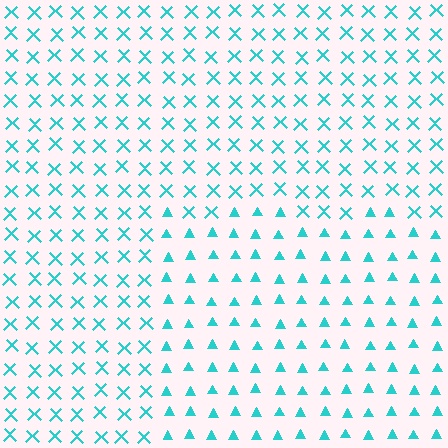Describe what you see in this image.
The image is filled with small cyan elements arranged in a uniform grid. A rectangle-shaped region contains triangles, while the surrounding area contains X marks. The boundary is defined purely by the change in element shape.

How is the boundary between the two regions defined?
The boundary is defined by a change in element shape: triangles inside vs. X marks outside. All elements share the same color and spacing.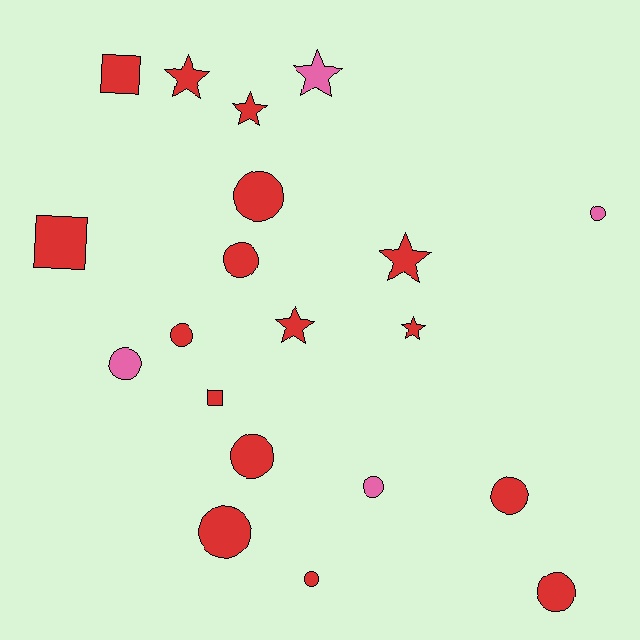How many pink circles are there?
There are 3 pink circles.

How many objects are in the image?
There are 20 objects.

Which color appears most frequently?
Red, with 16 objects.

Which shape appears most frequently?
Circle, with 11 objects.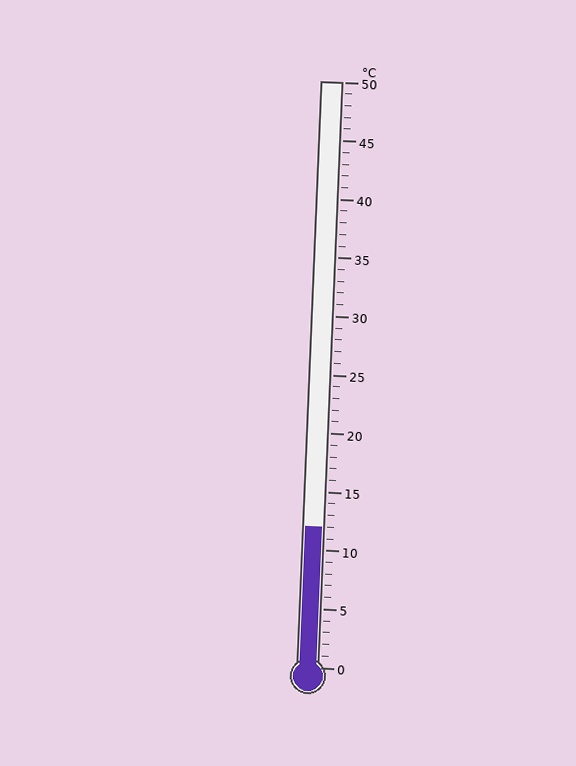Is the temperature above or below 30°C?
The temperature is below 30°C.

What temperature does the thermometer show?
The thermometer shows approximately 12°C.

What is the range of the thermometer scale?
The thermometer scale ranges from 0°C to 50°C.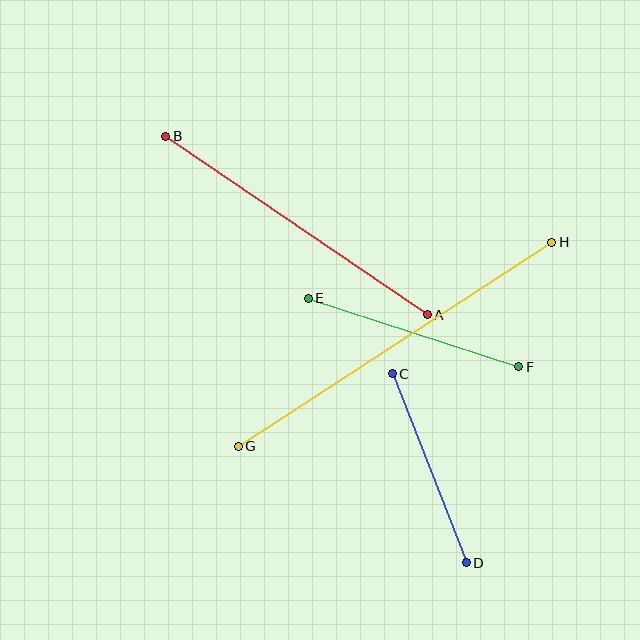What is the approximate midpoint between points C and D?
The midpoint is at approximately (429, 468) pixels.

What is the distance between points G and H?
The distance is approximately 374 pixels.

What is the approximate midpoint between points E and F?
The midpoint is at approximately (414, 333) pixels.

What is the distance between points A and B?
The distance is approximately 317 pixels.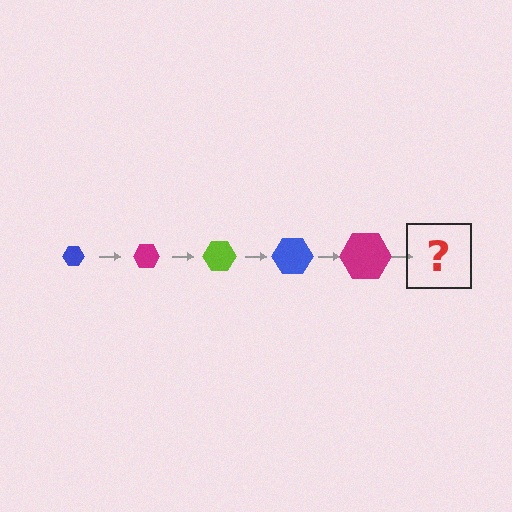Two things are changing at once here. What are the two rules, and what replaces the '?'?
The two rules are that the hexagon grows larger each step and the color cycles through blue, magenta, and lime. The '?' should be a lime hexagon, larger than the previous one.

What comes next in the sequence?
The next element should be a lime hexagon, larger than the previous one.